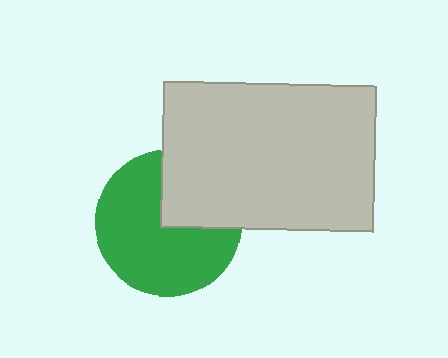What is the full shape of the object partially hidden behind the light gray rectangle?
The partially hidden object is a green circle.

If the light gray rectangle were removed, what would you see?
You would see the complete green circle.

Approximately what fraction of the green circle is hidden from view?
Roughly 31% of the green circle is hidden behind the light gray rectangle.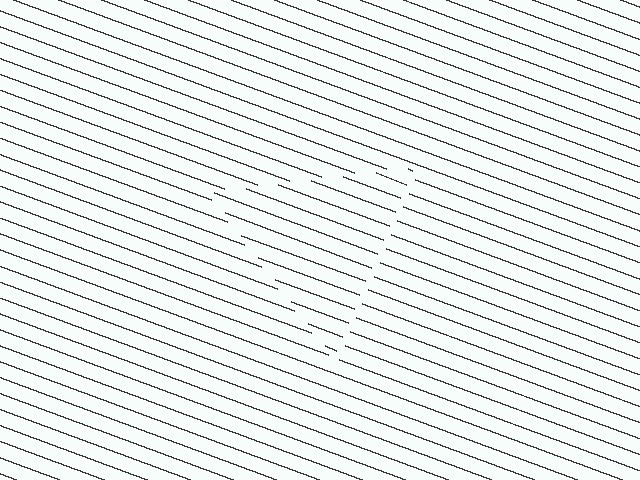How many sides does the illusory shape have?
3 sides — the line-ends trace a triangle.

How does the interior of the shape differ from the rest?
The interior of the shape contains the same grating, shifted by half a period — the contour is defined by the phase discontinuity where line-ends from the inner and outer gratings abut.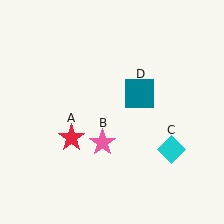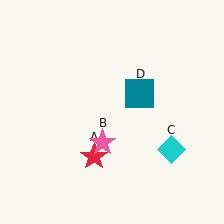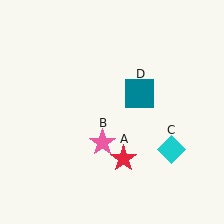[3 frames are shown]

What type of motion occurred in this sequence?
The red star (object A) rotated counterclockwise around the center of the scene.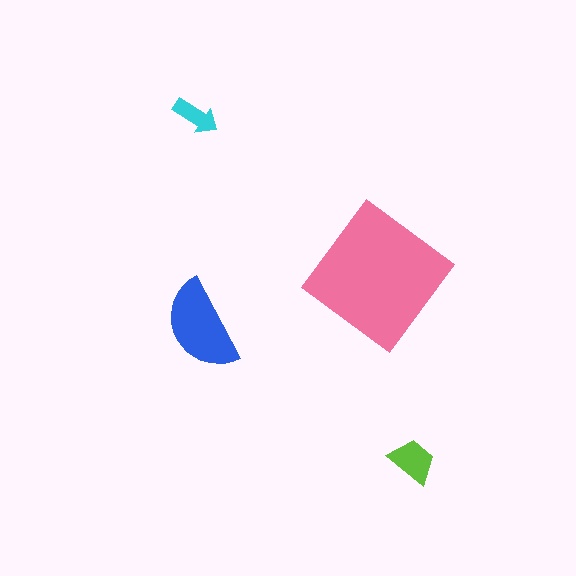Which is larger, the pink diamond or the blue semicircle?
The pink diamond.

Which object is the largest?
The pink diamond.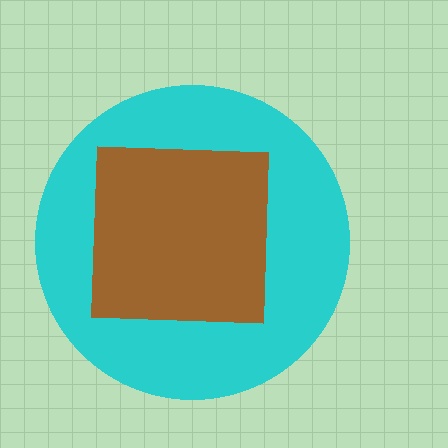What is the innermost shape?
The brown square.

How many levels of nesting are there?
2.